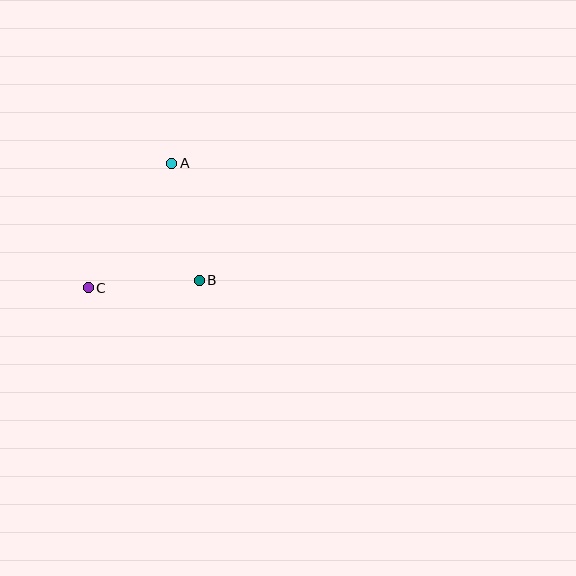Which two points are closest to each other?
Points B and C are closest to each other.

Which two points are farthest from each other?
Points A and C are farthest from each other.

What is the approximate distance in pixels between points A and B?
The distance between A and B is approximately 120 pixels.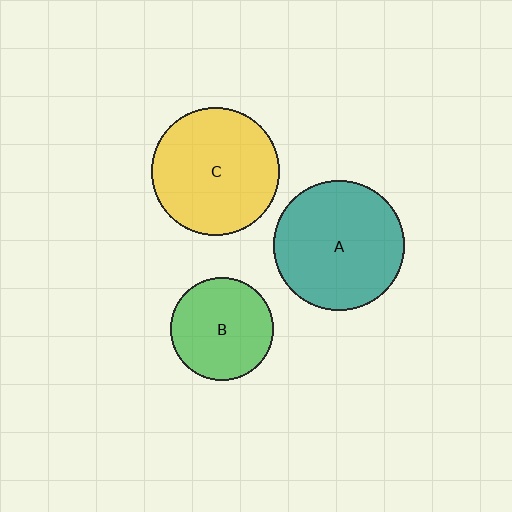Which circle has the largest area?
Circle A (teal).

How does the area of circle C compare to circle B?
Approximately 1.5 times.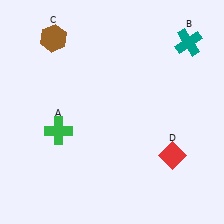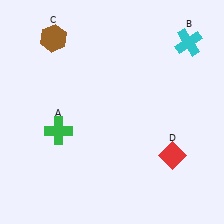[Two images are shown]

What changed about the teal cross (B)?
In Image 1, B is teal. In Image 2, it changed to cyan.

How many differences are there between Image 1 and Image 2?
There is 1 difference between the two images.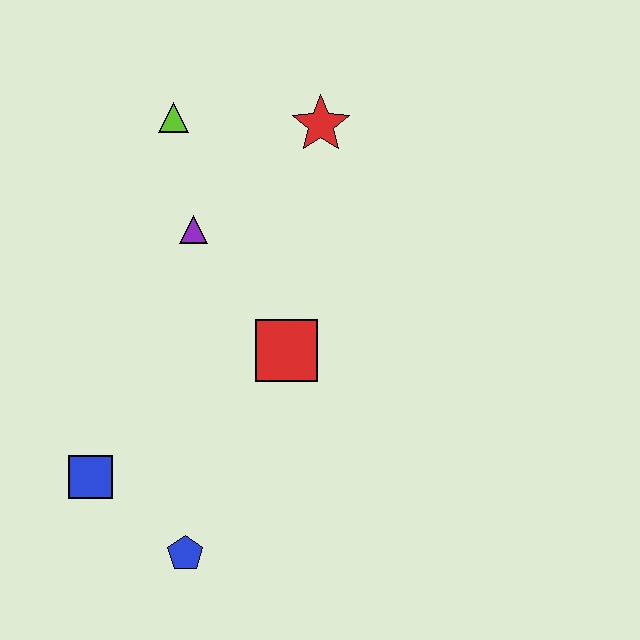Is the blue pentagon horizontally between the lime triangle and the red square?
Yes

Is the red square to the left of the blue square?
No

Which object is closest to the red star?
The lime triangle is closest to the red star.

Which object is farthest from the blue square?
The red star is farthest from the blue square.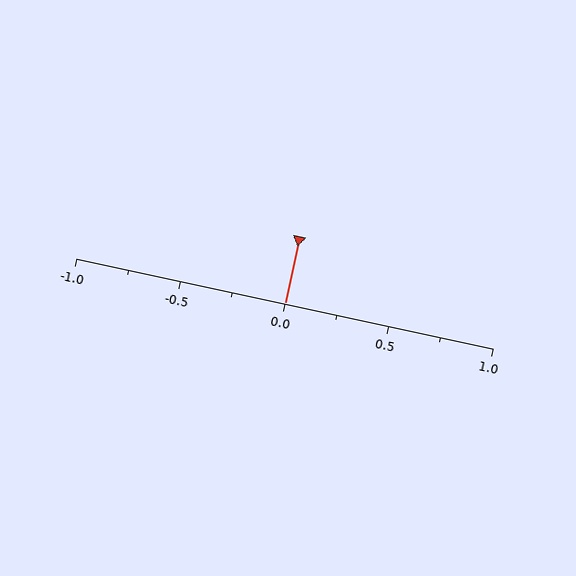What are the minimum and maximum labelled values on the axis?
The axis runs from -1.0 to 1.0.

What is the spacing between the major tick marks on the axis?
The major ticks are spaced 0.5 apart.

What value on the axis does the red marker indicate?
The marker indicates approximately 0.